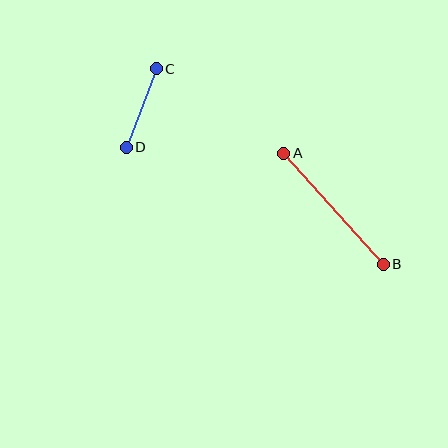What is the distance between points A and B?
The distance is approximately 149 pixels.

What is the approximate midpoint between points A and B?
The midpoint is at approximately (334, 209) pixels.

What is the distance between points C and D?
The distance is approximately 84 pixels.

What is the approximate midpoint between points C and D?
The midpoint is at approximately (141, 108) pixels.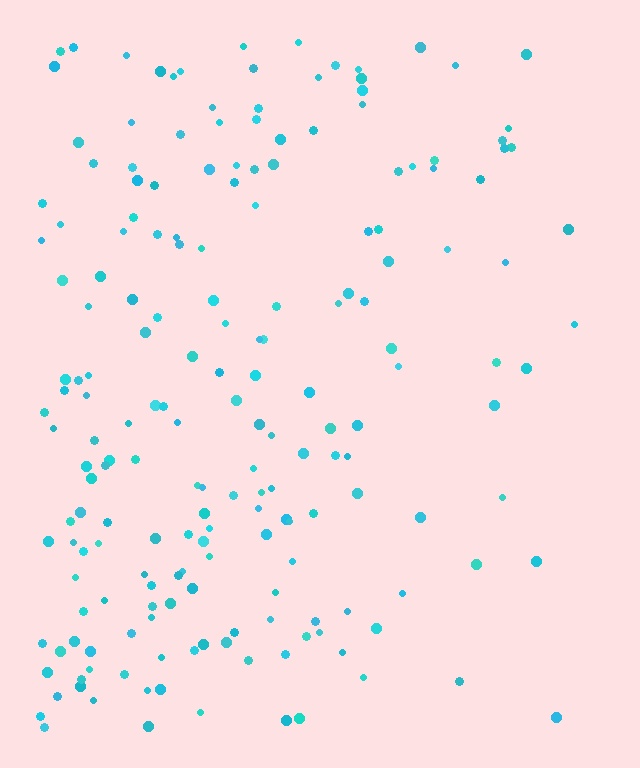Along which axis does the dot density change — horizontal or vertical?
Horizontal.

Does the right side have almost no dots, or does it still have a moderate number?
Still a moderate number, just noticeably fewer than the left.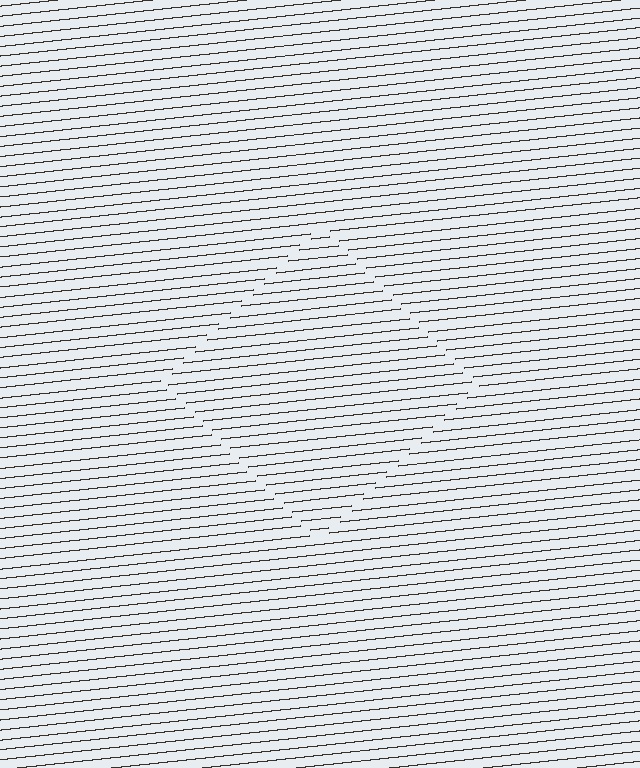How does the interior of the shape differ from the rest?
The interior of the shape contains the same grating, shifted by half a period — the contour is defined by the phase discontinuity where line-ends from the inner and outer gratings abut.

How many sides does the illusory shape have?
4 sides — the line-ends trace a square.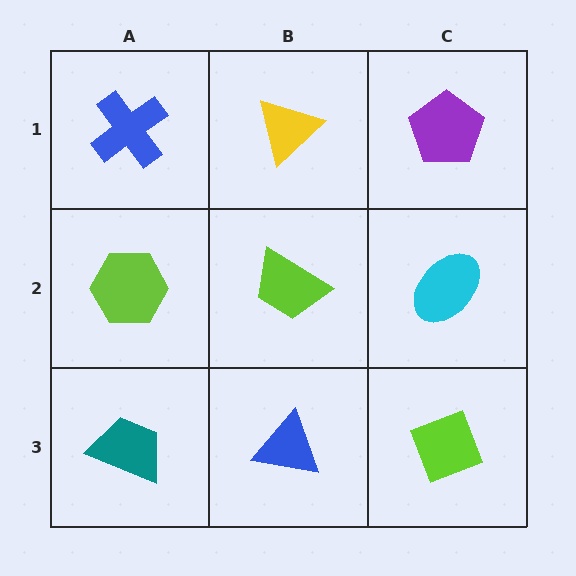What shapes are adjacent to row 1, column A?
A lime hexagon (row 2, column A), a yellow triangle (row 1, column B).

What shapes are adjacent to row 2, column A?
A blue cross (row 1, column A), a teal trapezoid (row 3, column A), a lime trapezoid (row 2, column B).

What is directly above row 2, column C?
A purple pentagon.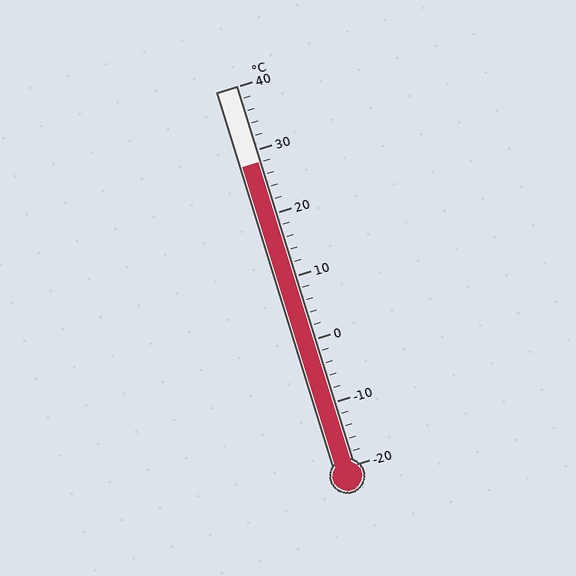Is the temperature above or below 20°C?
The temperature is above 20°C.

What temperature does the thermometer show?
The thermometer shows approximately 28°C.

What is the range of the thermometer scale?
The thermometer scale ranges from -20°C to 40°C.